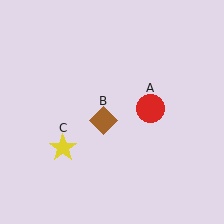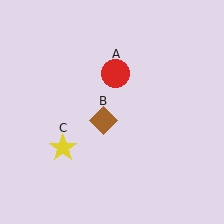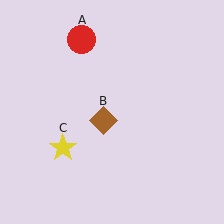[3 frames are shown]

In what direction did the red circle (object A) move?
The red circle (object A) moved up and to the left.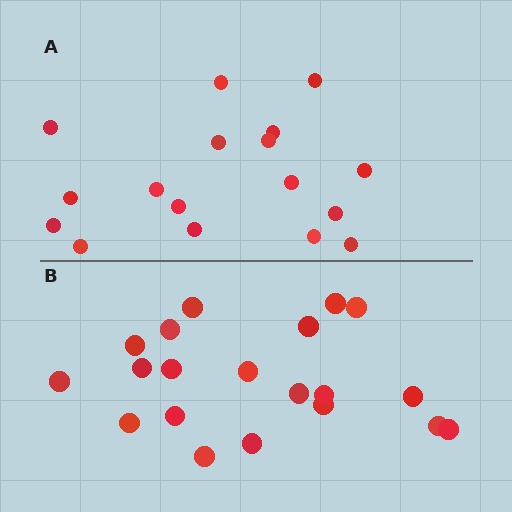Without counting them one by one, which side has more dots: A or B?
Region B (the bottom region) has more dots.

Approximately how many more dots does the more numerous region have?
Region B has just a few more — roughly 2 or 3 more dots than region A.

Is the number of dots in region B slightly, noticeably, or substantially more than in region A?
Region B has only slightly more — the two regions are fairly close. The ratio is roughly 1.2 to 1.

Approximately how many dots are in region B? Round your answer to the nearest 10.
About 20 dots.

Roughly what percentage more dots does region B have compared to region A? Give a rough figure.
About 20% more.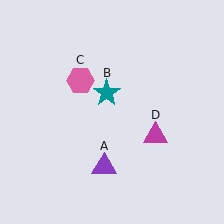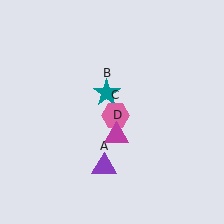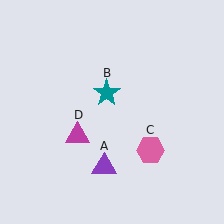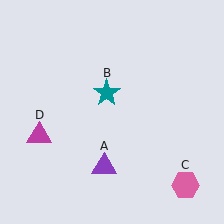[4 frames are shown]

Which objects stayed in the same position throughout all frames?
Purple triangle (object A) and teal star (object B) remained stationary.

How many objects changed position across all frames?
2 objects changed position: pink hexagon (object C), magenta triangle (object D).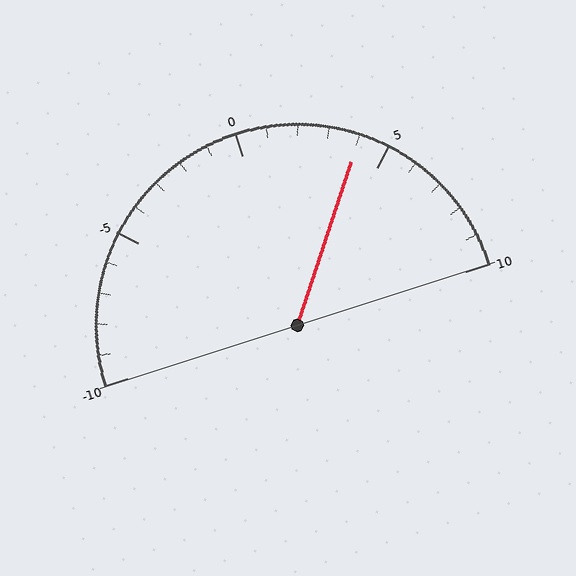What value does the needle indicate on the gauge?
The needle indicates approximately 4.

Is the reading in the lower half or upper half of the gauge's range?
The reading is in the upper half of the range (-10 to 10).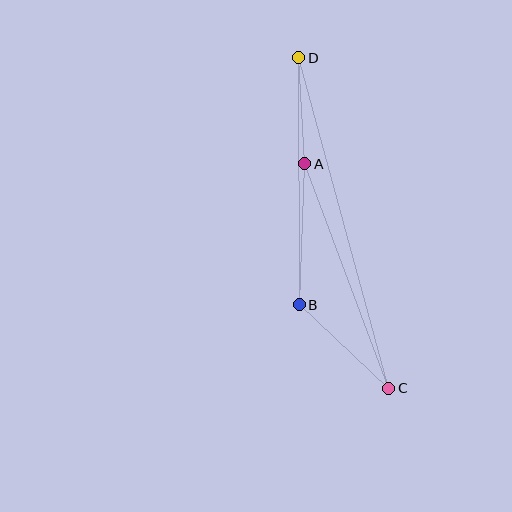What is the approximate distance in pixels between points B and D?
The distance between B and D is approximately 247 pixels.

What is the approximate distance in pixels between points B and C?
The distance between B and C is approximately 122 pixels.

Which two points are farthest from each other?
Points C and D are farthest from each other.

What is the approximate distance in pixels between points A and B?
The distance between A and B is approximately 141 pixels.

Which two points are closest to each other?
Points A and D are closest to each other.